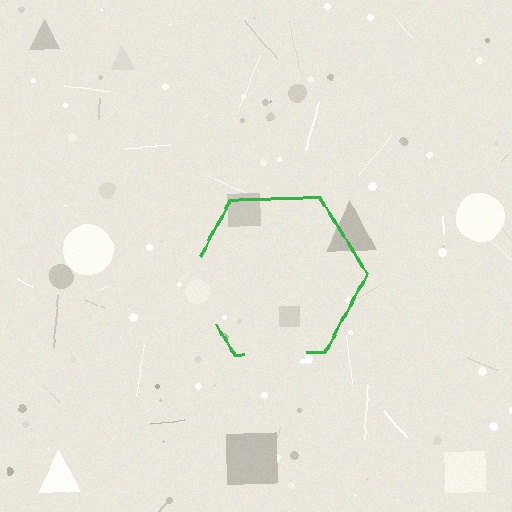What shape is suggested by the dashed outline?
The dashed outline suggests a hexagon.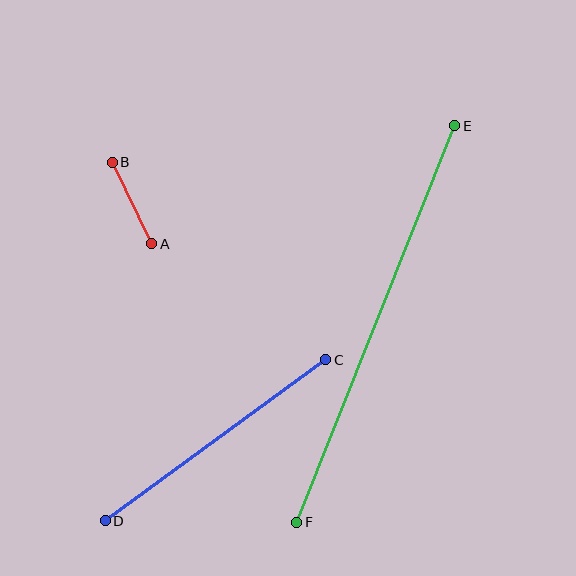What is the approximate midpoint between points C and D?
The midpoint is at approximately (215, 440) pixels.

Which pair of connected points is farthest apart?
Points E and F are farthest apart.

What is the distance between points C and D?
The distance is approximately 273 pixels.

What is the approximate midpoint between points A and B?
The midpoint is at approximately (132, 203) pixels.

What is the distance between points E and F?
The distance is approximately 427 pixels.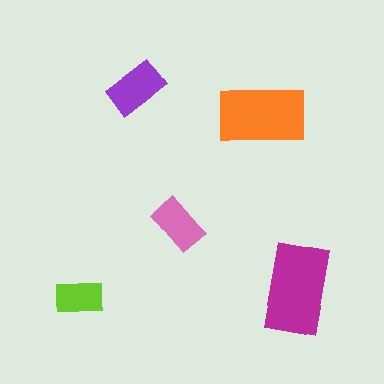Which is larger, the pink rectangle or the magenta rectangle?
The magenta one.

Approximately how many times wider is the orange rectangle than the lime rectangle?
About 2 times wider.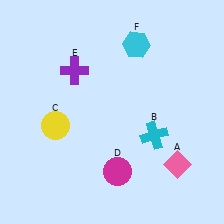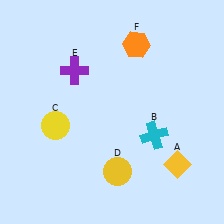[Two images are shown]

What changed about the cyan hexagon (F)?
In Image 1, F is cyan. In Image 2, it changed to orange.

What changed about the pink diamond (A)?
In Image 1, A is pink. In Image 2, it changed to yellow.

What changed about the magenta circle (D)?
In Image 1, D is magenta. In Image 2, it changed to yellow.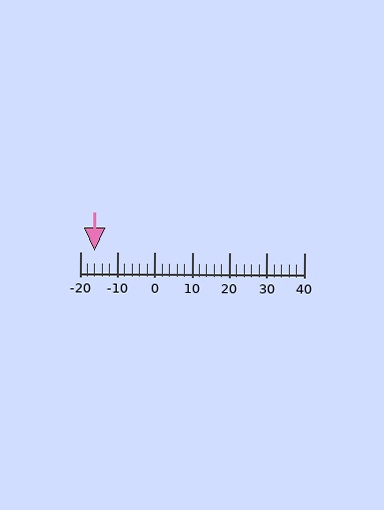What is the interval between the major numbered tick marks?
The major tick marks are spaced 10 units apart.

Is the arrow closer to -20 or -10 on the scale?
The arrow is closer to -20.